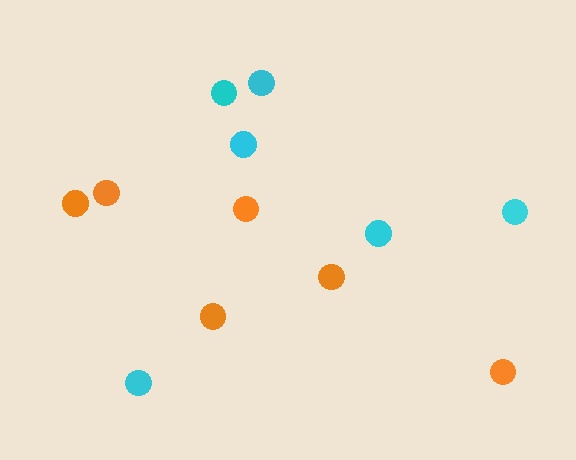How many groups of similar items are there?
There are 2 groups: one group of cyan circles (6) and one group of orange circles (6).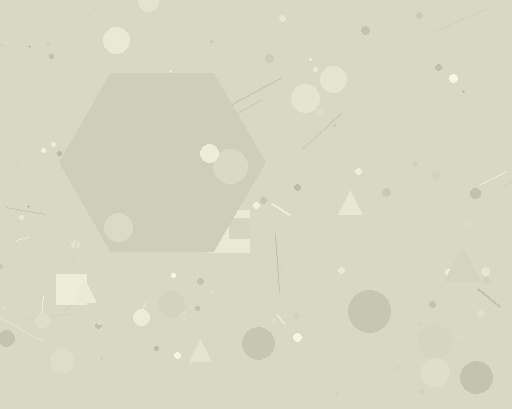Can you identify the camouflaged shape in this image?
The camouflaged shape is a hexagon.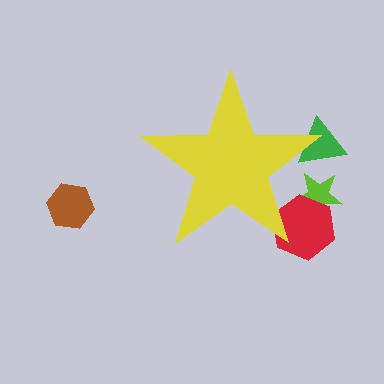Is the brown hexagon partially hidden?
No, the brown hexagon is fully visible.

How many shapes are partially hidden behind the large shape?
3 shapes are partially hidden.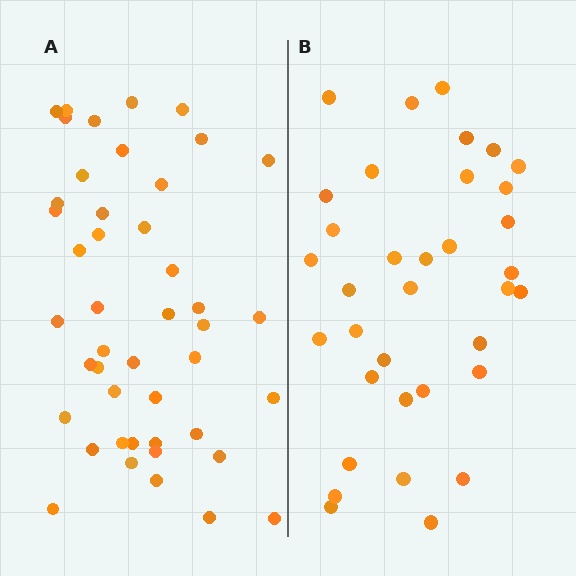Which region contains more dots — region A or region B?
Region A (the left region) has more dots.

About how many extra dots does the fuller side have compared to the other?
Region A has roughly 10 or so more dots than region B.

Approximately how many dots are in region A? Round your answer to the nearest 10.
About 40 dots. (The exact count is 45, which rounds to 40.)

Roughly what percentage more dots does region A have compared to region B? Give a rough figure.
About 30% more.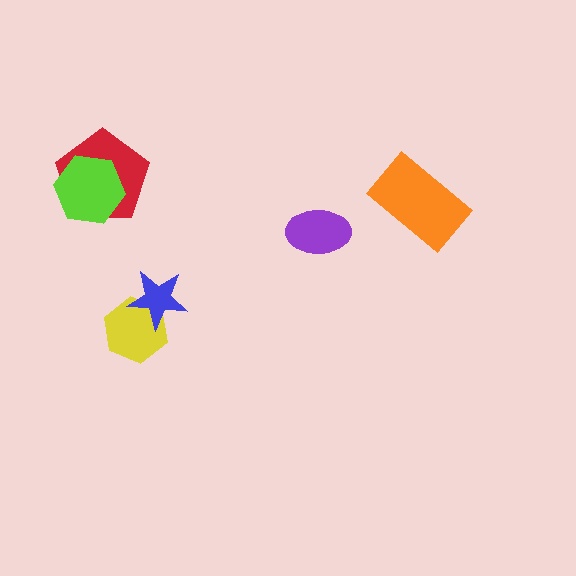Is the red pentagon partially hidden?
Yes, it is partially covered by another shape.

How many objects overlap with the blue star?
1 object overlaps with the blue star.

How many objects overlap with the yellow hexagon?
1 object overlaps with the yellow hexagon.